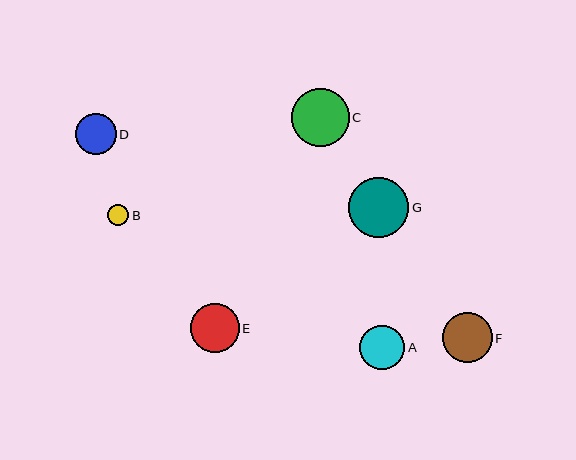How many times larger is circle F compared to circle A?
Circle F is approximately 1.1 times the size of circle A.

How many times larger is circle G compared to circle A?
Circle G is approximately 1.3 times the size of circle A.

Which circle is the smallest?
Circle B is the smallest with a size of approximately 21 pixels.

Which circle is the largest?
Circle G is the largest with a size of approximately 60 pixels.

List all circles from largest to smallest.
From largest to smallest: G, C, F, E, A, D, B.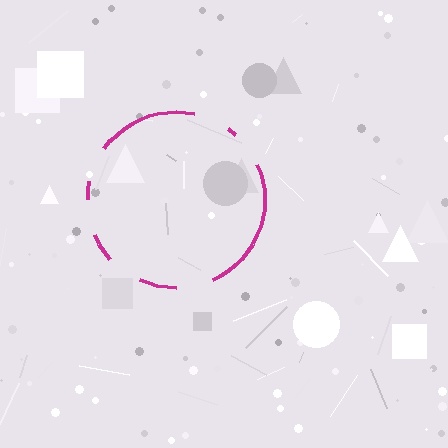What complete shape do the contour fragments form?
The contour fragments form a circle.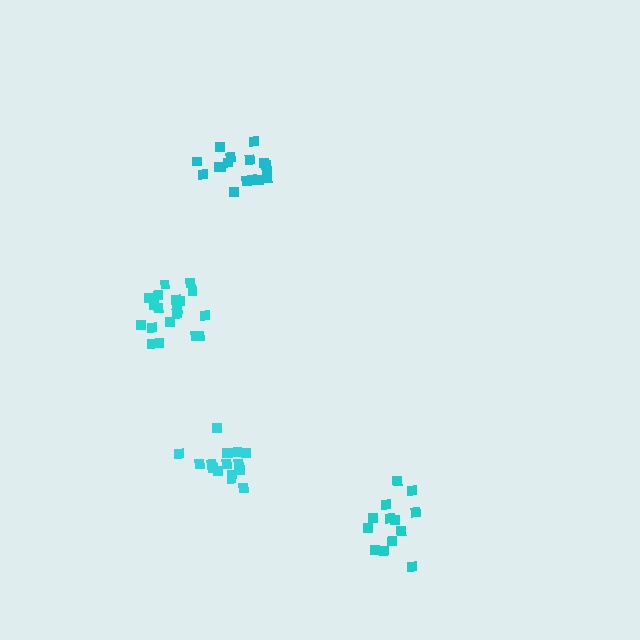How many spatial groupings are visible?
There are 4 spatial groupings.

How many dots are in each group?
Group 1: 19 dots, Group 2: 15 dots, Group 3: 17 dots, Group 4: 13 dots (64 total).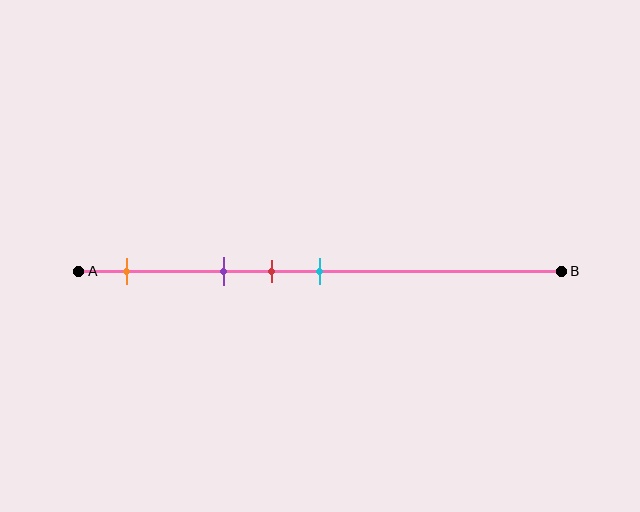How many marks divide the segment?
There are 4 marks dividing the segment.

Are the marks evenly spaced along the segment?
No, the marks are not evenly spaced.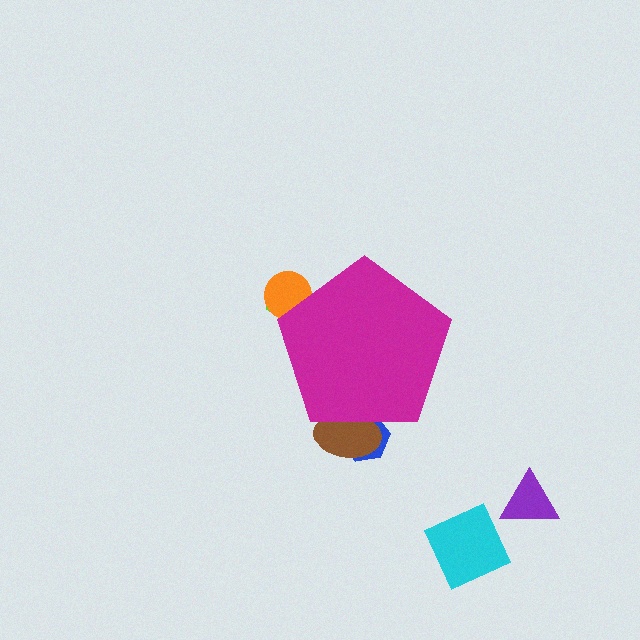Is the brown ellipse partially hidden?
Yes, the brown ellipse is partially hidden behind the magenta pentagon.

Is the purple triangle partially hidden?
No, the purple triangle is fully visible.